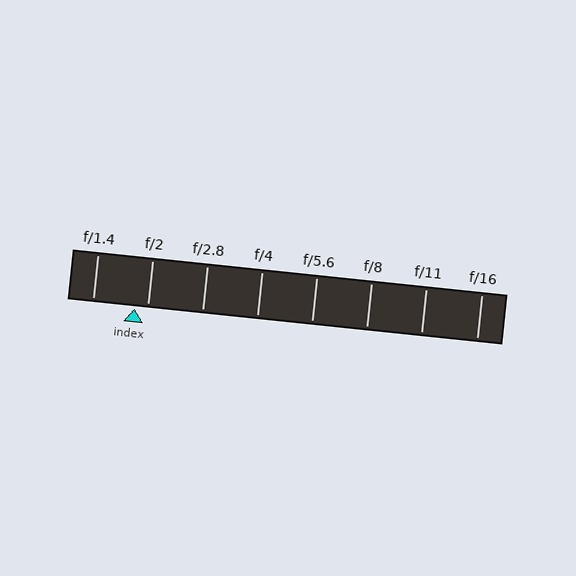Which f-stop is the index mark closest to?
The index mark is closest to f/2.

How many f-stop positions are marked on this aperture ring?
There are 8 f-stop positions marked.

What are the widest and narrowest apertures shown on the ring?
The widest aperture shown is f/1.4 and the narrowest is f/16.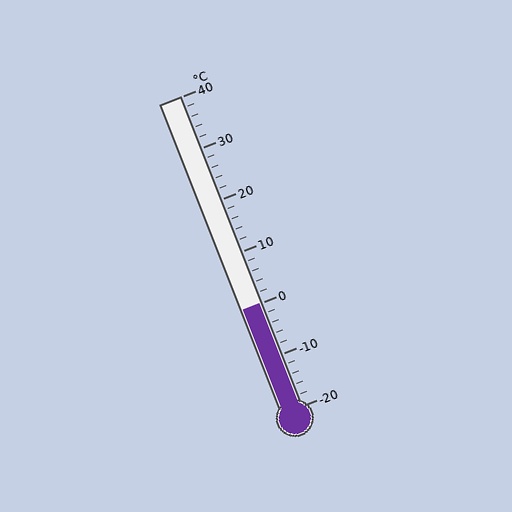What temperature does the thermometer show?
The thermometer shows approximately 0°C.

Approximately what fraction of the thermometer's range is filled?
The thermometer is filled to approximately 35% of its range.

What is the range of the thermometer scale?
The thermometer scale ranges from -20°C to 40°C.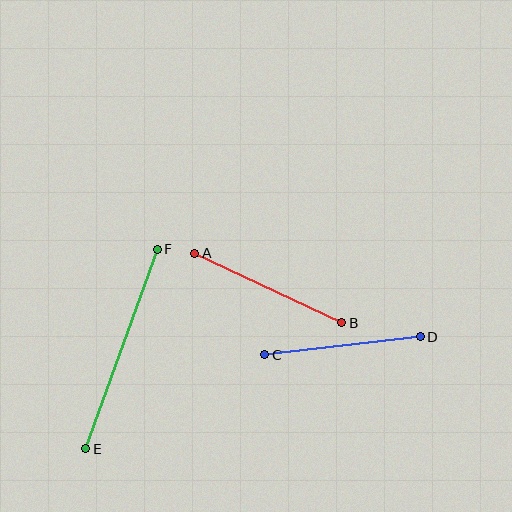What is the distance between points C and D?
The distance is approximately 156 pixels.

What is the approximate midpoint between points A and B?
The midpoint is at approximately (268, 288) pixels.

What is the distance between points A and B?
The distance is approximately 163 pixels.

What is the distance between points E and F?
The distance is approximately 212 pixels.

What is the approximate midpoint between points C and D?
The midpoint is at approximately (343, 346) pixels.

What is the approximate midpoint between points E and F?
The midpoint is at approximately (121, 349) pixels.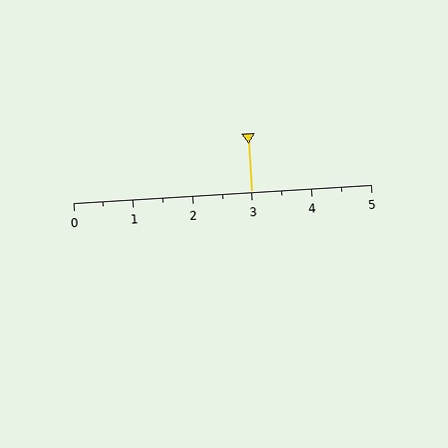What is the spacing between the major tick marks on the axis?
The major ticks are spaced 1 apart.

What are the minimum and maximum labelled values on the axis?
The axis runs from 0 to 5.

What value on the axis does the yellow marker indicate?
The marker indicates approximately 3.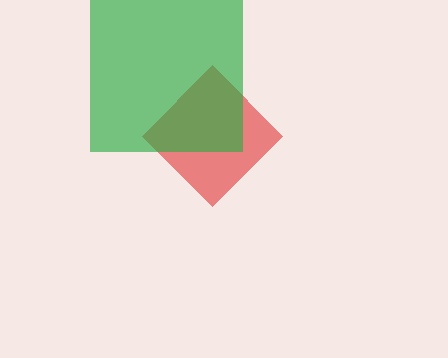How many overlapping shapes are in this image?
There are 2 overlapping shapes in the image.